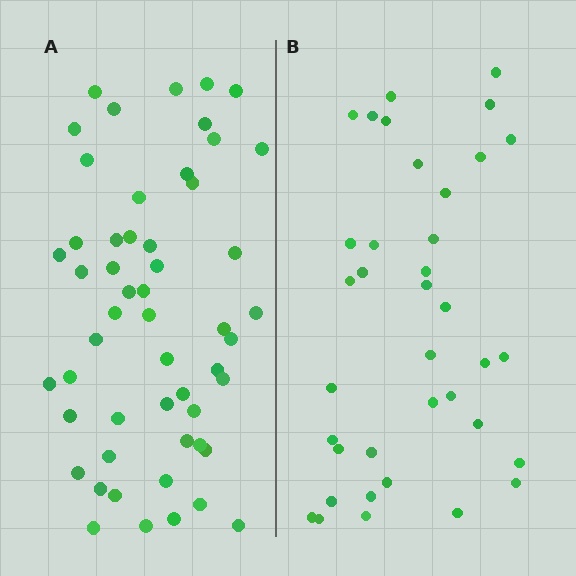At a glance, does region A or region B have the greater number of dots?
Region A (the left region) has more dots.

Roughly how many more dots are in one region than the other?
Region A has approximately 15 more dots than region B.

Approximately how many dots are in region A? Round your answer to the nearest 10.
About 50 dots. (The exact count is 53, which rounds to 50.)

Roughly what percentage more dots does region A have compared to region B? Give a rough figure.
About 45% more.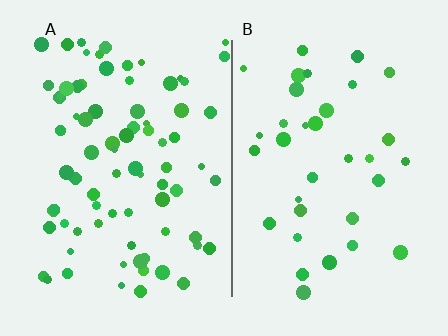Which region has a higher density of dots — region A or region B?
A (the left).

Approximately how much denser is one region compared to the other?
Approximately 2.2× — region A over region B.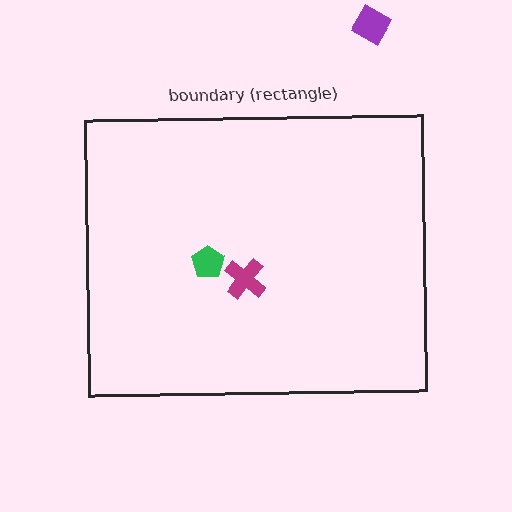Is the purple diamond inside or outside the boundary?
Outside.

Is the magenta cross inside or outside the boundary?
Inside.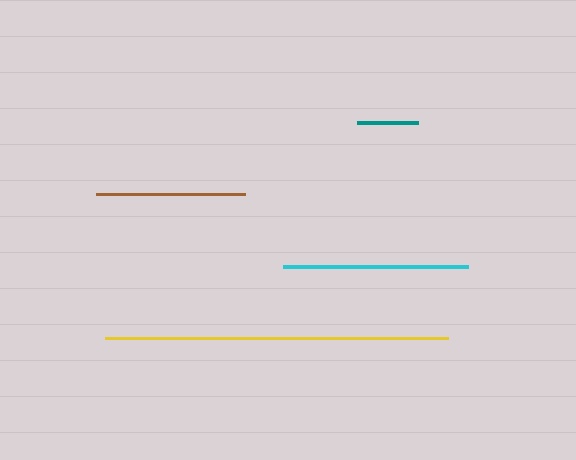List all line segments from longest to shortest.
From longest to shortest: yellow, cyan, brown, teal.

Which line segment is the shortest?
The teal line is the shortest at approximately 61 pixels.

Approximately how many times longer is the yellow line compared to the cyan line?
The yellow line is approximately 1.9 times the length of the cyan line.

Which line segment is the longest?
The yellow line is the longest at approximately 343 pixels.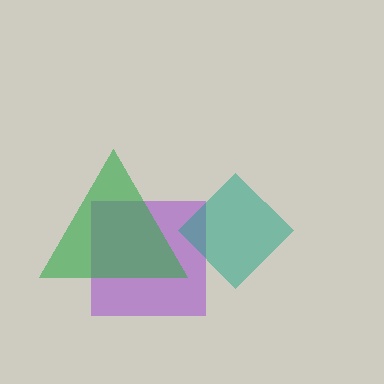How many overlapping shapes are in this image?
There are 3 overlapping shapes in the image.